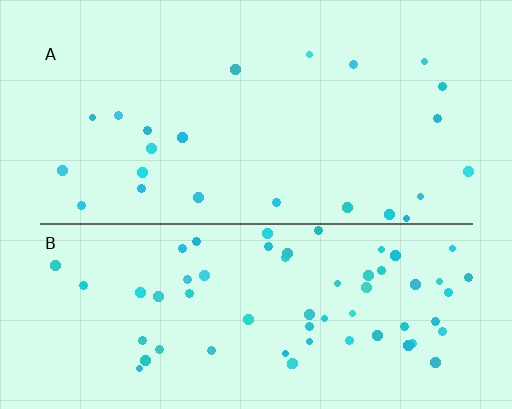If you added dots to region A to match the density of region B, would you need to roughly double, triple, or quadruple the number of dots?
Approximately triple.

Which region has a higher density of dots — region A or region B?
B (the bottom).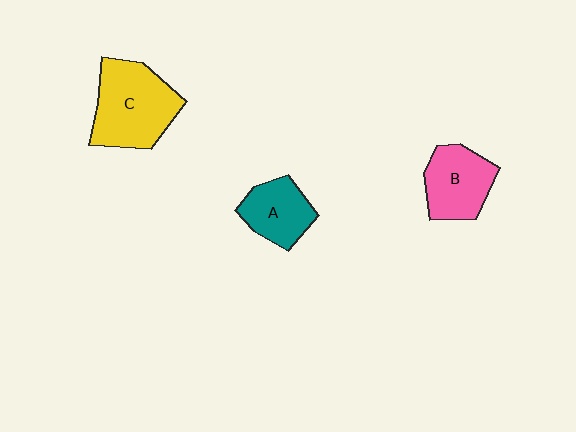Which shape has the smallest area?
Shape A (teal).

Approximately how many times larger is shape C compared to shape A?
Approximately 1.6 times.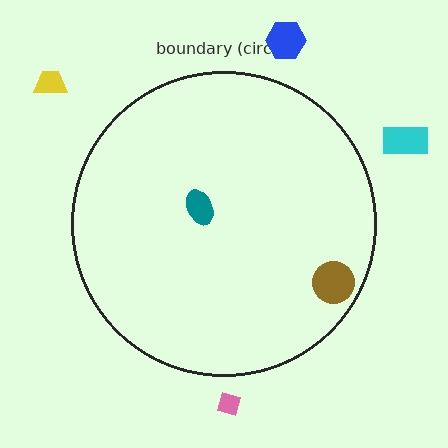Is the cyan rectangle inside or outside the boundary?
Outside.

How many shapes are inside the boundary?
2 inside, 4 outside.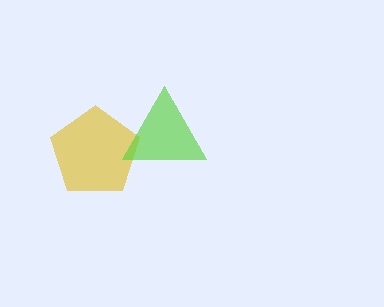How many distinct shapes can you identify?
There are 2 distinct shapes: a yellow pentagon, a lime triangle.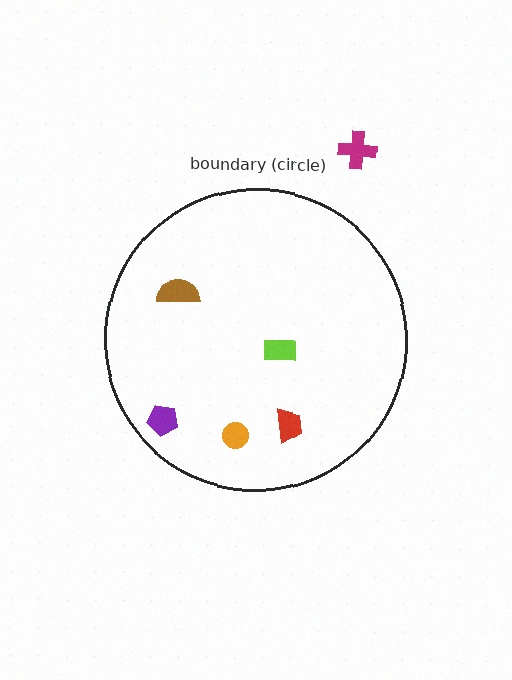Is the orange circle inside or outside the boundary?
Inside.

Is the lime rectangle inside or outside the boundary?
Inside.